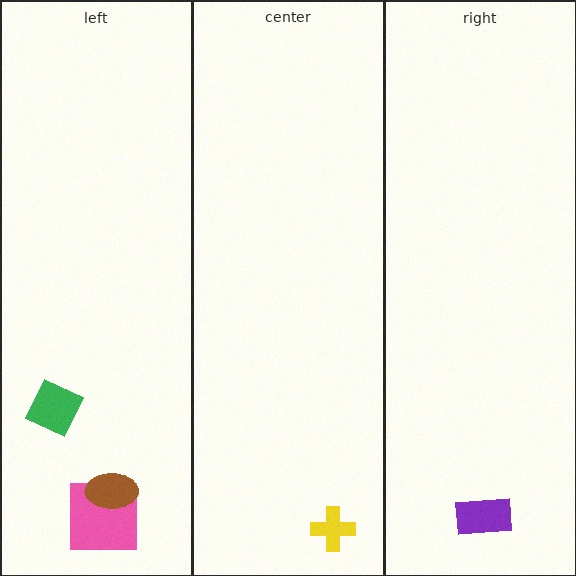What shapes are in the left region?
The pink square, the green diamond, the brown ellipse.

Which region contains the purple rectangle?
The right region.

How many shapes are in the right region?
1.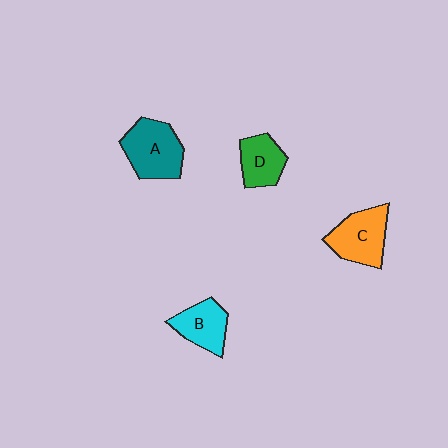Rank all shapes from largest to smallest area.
From largest to smallest: A (teal), C (orange), B (cyan), D (green).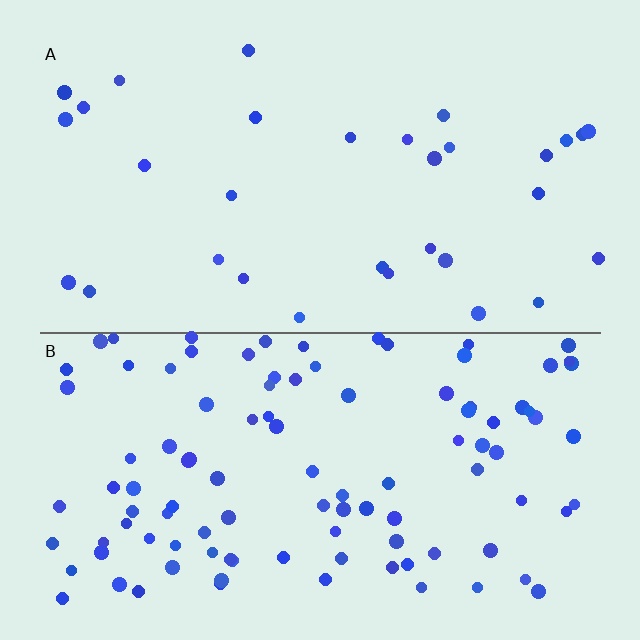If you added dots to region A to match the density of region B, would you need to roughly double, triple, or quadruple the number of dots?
Approximately triple.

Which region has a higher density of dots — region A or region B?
B (the bottom).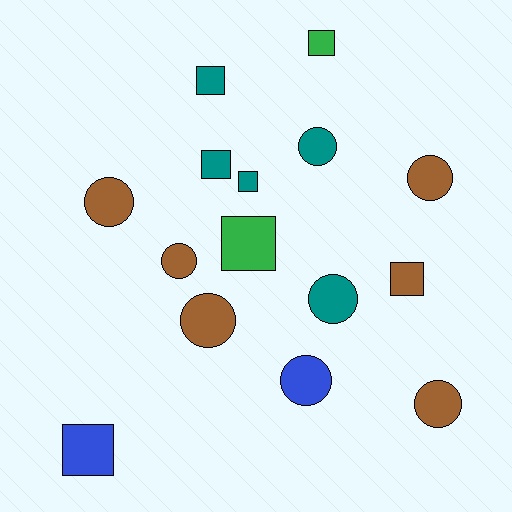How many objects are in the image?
There are 15 objects.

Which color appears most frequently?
Brown, with 6 objects.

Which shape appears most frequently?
Circle, with 8 objects.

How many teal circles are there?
There are 2 teal circles.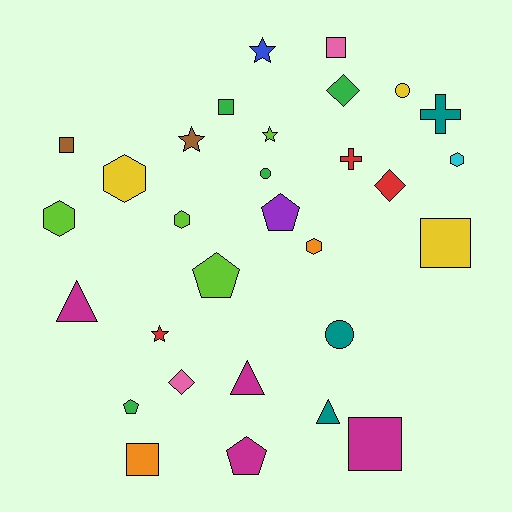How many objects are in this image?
There are 30 objects.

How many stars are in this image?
There are 4 stars.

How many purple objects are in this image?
There is 1 purple object.